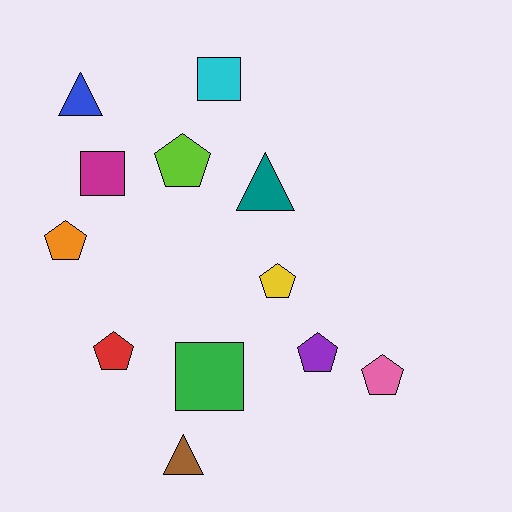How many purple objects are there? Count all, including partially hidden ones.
There is 1 purple object.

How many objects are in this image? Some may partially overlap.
There are 12 objects.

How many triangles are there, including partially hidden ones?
There are 3 triangles.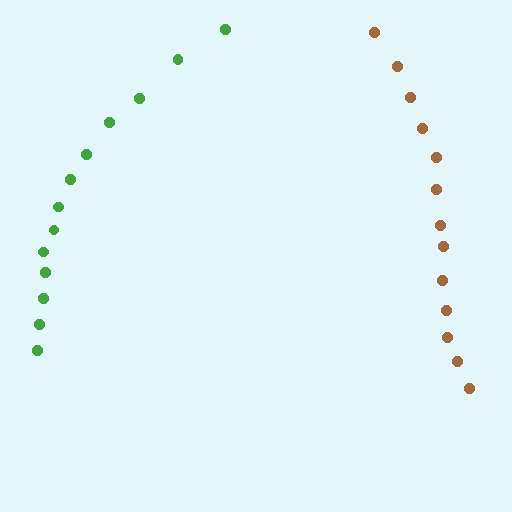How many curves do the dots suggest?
There are 2 distinct paths.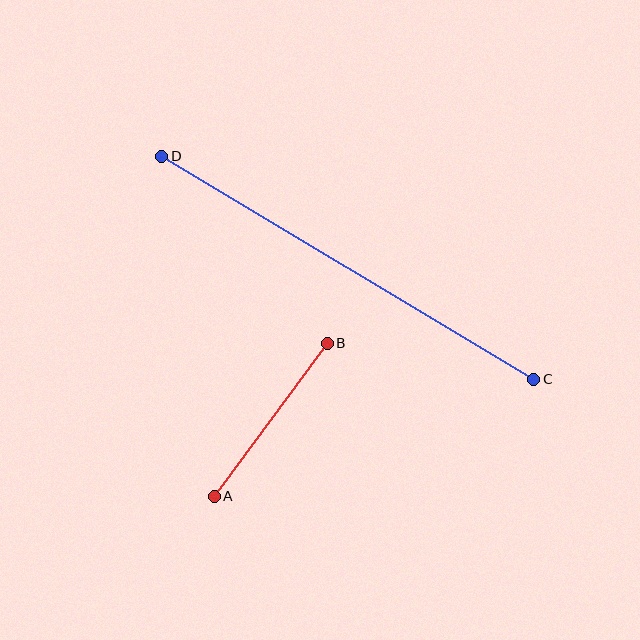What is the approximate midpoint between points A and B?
The midpoint is at approximately (271, 420) pixels.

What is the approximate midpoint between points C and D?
The midpoint is at approximately (348, 268) pixels.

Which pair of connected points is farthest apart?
Points C and D are farthest apart.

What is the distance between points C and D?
The distance is approximately 434 pixels.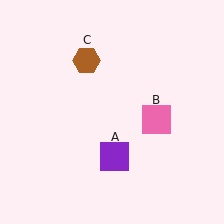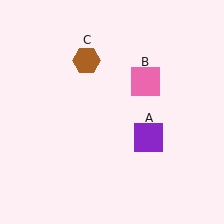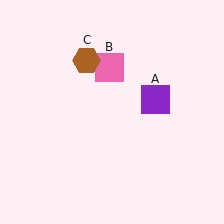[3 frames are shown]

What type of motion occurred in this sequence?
The purple square (object A), pink square (object B) rotated counterclockwise around the center of the scene.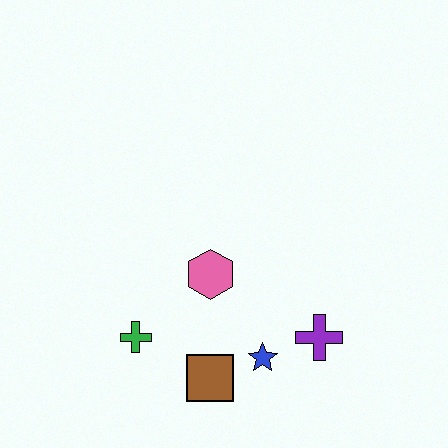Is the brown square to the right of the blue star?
No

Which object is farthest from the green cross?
The purple cross is farthest from the green cross.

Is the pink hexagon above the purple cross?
Yes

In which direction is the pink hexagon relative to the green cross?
The pink hexagon is to the right of the green cross.